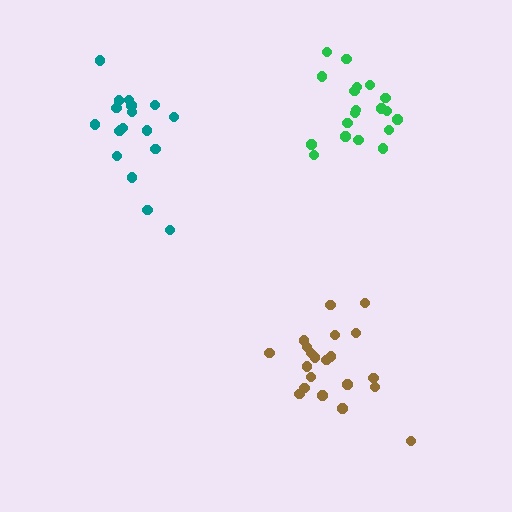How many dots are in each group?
Group 1: 19 dots, Group 2: 21 dots, Group 3: 18 dots (58 total).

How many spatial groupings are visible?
There are 3 spatial groupings.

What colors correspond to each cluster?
The clusters are colored: green, brown, teal.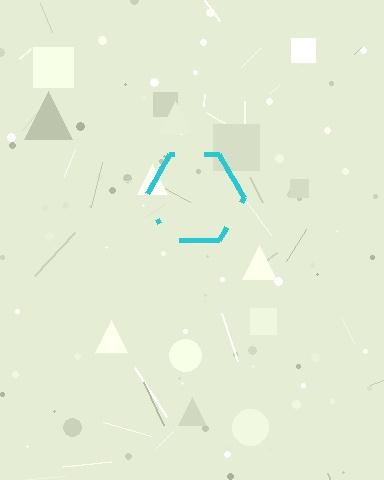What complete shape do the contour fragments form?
The contour fragments form a hexagon.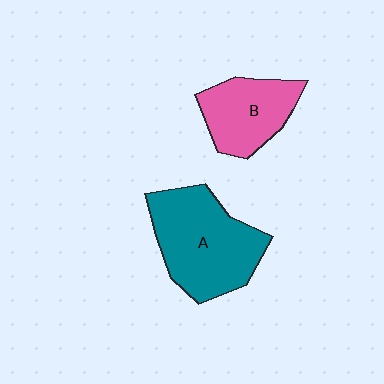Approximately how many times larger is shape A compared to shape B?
Approximately 1.6 times.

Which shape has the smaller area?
Shape B (pink).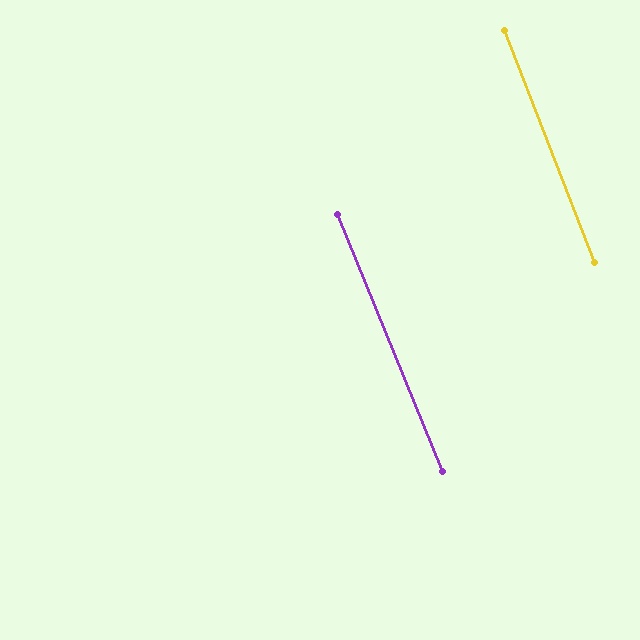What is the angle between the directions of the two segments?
Approximately 1 degree.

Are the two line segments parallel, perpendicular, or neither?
Parallel — their directions differ by only 1.1°.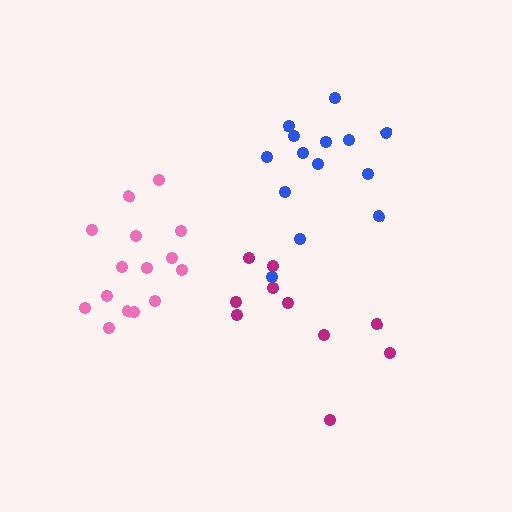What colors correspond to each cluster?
The clusters are colored: magenta, blue, pink.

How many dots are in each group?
Group 1: 10 dots, Group 2: 14 dots, Group 3: 15 dots (39 total).